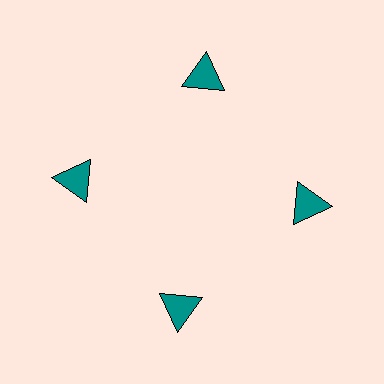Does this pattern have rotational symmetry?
Yes, this pattern has 4-fold rotational symmetry. It looks the same after rotating 90 degrees around the center.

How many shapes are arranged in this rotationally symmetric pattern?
There are 4 shapes, arranged in 4 groups of 1.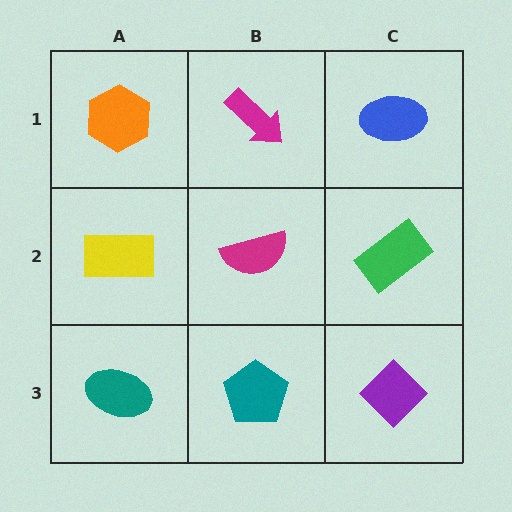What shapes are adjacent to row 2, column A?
An orange hexagon (row 1, column A), a teal ellipse (row 3, column A), a magenta semicircle (row 2, column B).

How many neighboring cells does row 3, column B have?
3.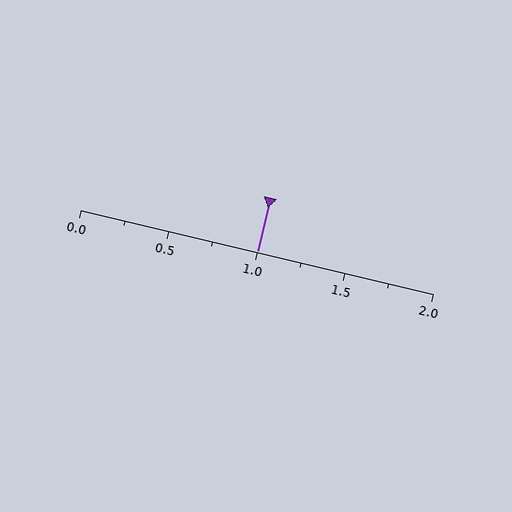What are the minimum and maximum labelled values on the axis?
The axis runs from 0.0 to 2.0.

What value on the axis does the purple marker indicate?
The marker indicates approximately 1.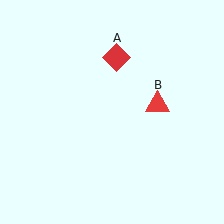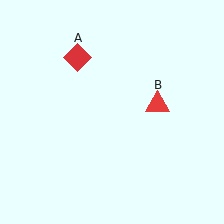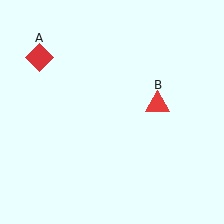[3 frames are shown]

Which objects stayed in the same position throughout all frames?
Red triangle (object B) remained stationary.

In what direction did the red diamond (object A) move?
The red diamond (object A) moved left.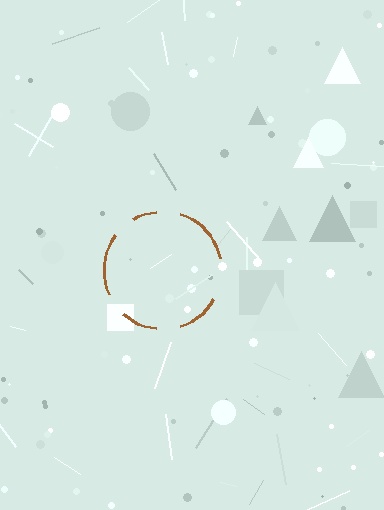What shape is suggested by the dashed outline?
The dashed outline suggests a circle.